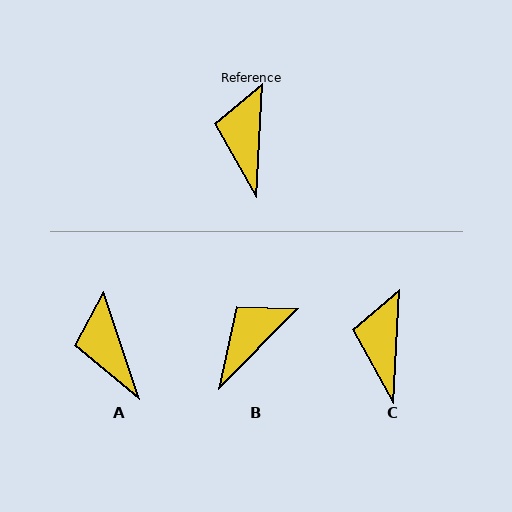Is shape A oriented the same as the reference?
No, it is off by about 21 degrees.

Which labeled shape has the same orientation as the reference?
C.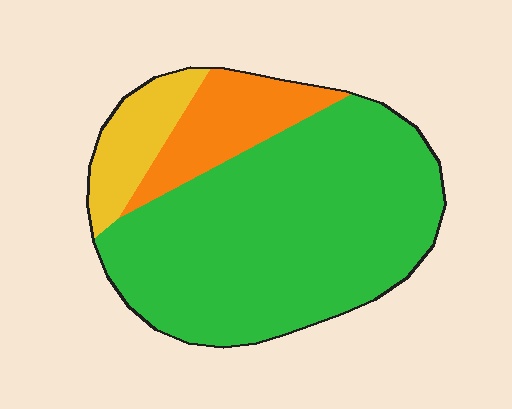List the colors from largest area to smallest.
From largest to smallest: green, orange, yellow.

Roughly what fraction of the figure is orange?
Orange covers 15% of the figure.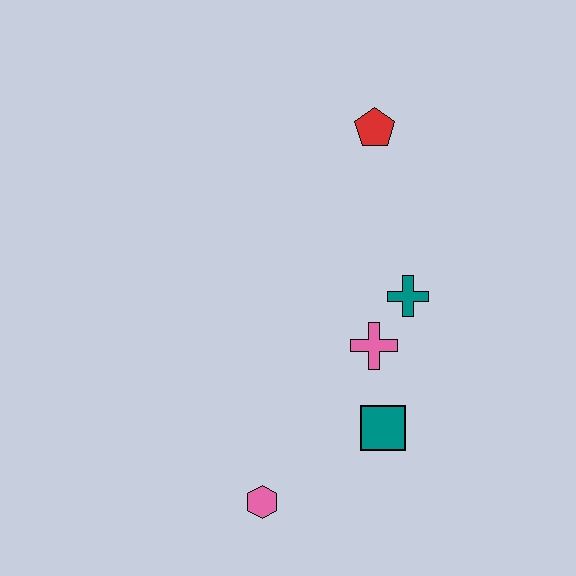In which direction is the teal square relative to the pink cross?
The teal square is below the pink cross.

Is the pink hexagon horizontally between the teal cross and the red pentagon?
No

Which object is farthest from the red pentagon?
The pink hexagon is farthest from the red pentagon.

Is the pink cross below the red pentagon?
Yes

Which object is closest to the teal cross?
The pink cross is closest to the teal cross.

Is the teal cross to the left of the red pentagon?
No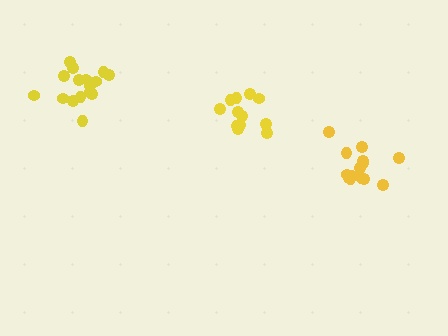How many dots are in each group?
Group 1: 17 dots, Group 2: 14 dots, Group 3: 12 dots (43 total).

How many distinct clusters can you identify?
There are 3 distinct clusters.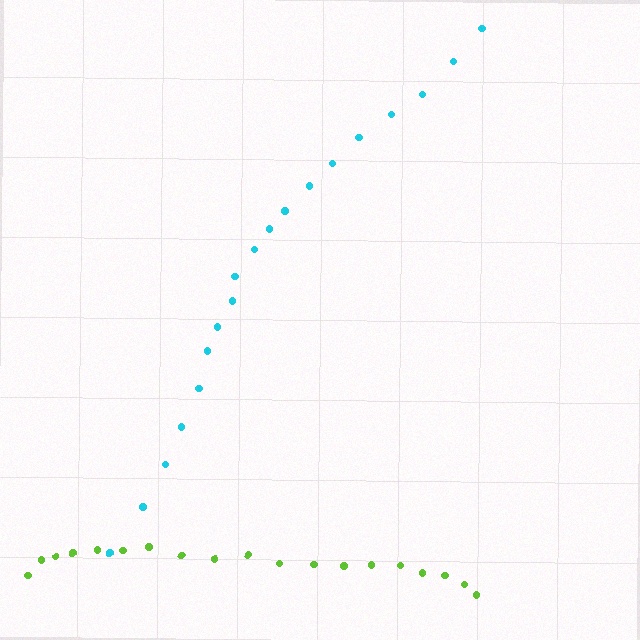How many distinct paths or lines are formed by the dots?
There are 2 distinct paths.